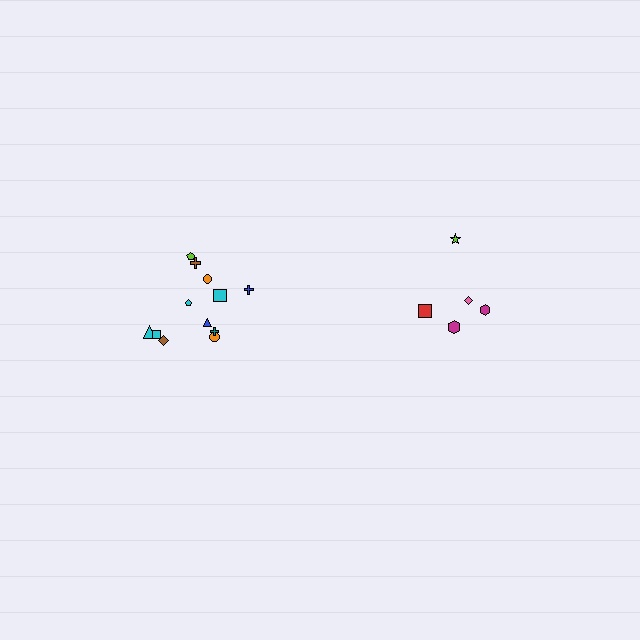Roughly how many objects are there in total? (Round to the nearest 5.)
Roughly 15 objects in total.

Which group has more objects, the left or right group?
The left group.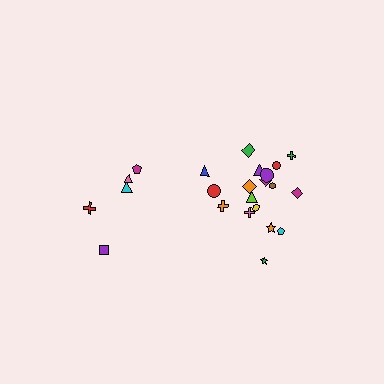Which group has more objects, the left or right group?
The right group.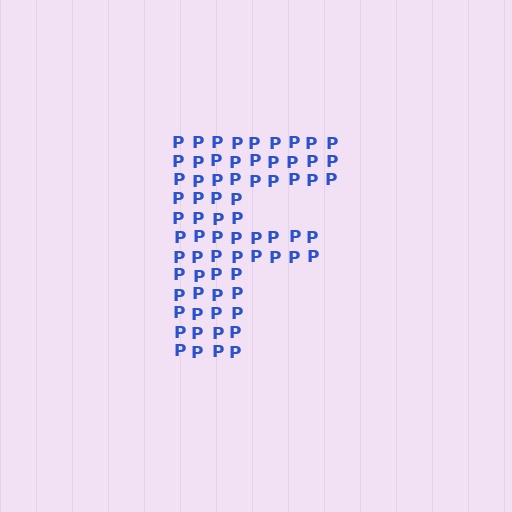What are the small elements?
The small elements are letter P's.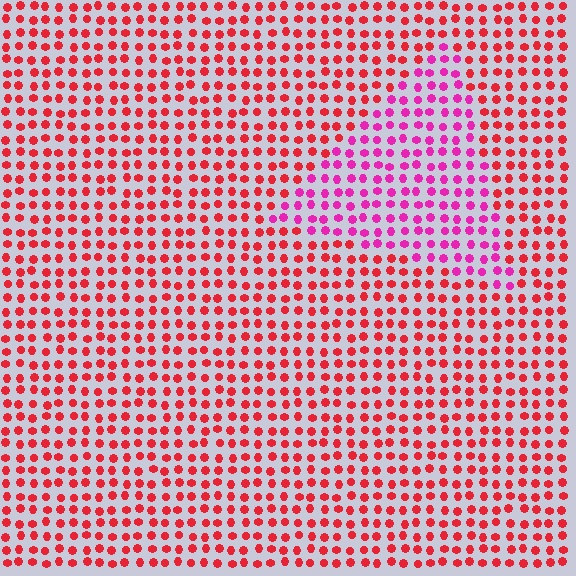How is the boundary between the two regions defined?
The boundary is defined purely by a slight shift in hue (about 39 degrees). Spacing, size, and orientation are identical on both sides.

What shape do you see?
I see a triangle.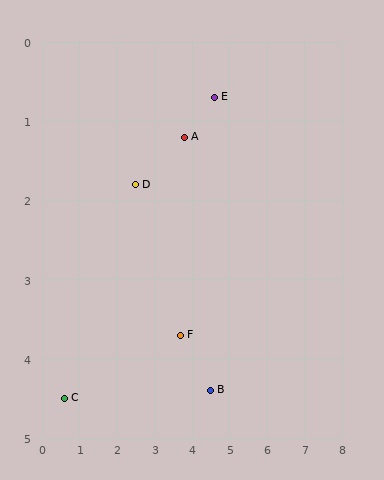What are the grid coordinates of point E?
Point E is at approximately (4.6, 0.7).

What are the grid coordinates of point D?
Point D is at approximately (2.5, 1.8).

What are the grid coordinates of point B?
Point B is at approximately (4.5, 4.4).